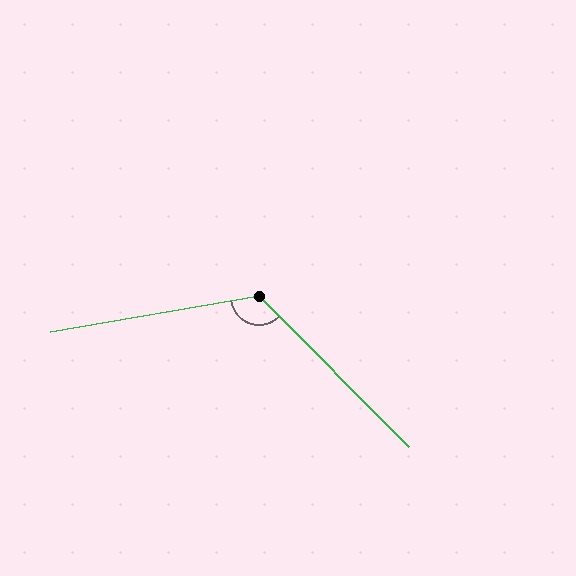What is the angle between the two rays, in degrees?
Approximately 125 degrees.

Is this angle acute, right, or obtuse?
It is obtuse.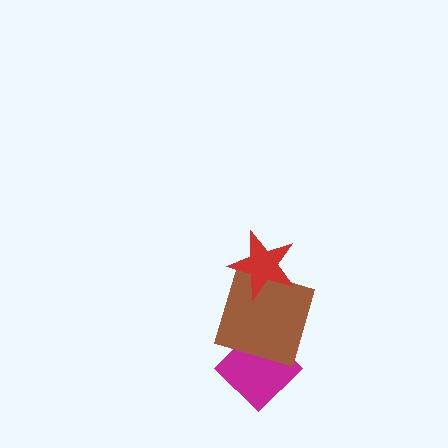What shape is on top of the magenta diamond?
The brown square is on top of the magenta diamond.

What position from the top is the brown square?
The brown square is 2nd from the top.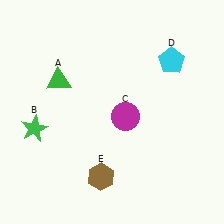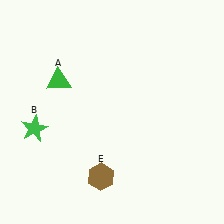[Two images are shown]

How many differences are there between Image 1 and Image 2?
There are 2 differences between the two images.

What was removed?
The cyan pentagon (D), the magenta circle (C) were removed in Image 2.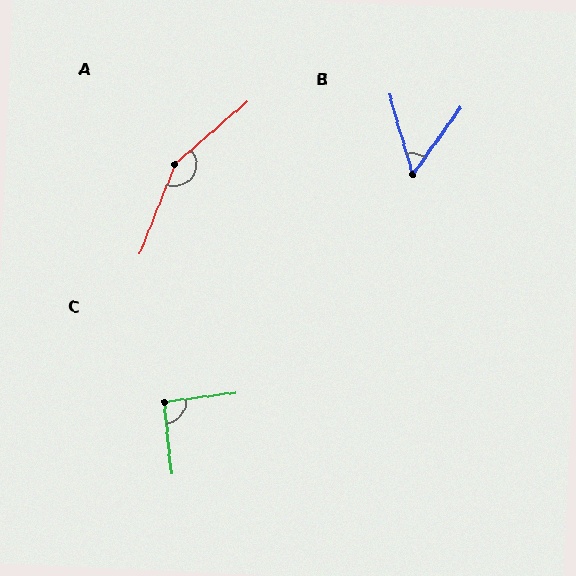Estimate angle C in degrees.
Approximately 91 degrees.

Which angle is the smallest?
B, at approximately 52 degrees.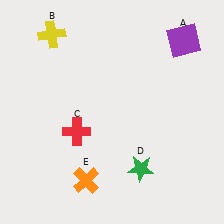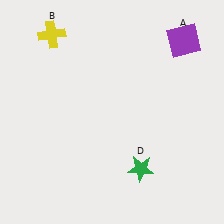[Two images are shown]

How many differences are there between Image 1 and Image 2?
There are 2 differences between the two images.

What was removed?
The orange cross (E), the red cross (C) were removed in Image 2.